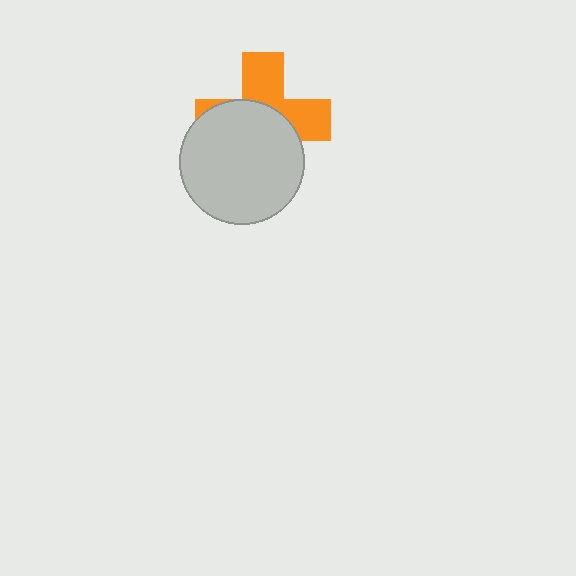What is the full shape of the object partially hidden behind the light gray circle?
The partially hidden object is an orange cross.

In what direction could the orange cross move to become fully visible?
The orange cross could move up. That would shift it out from behind the light gray circle entirely.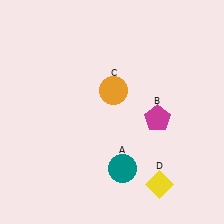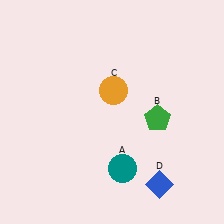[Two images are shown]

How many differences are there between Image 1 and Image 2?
There are 2 differences between the two images.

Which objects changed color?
B changed from magenta to green. D changed from yellow to blue.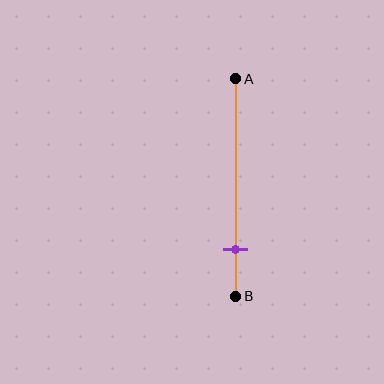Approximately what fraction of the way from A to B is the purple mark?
The purple mark is approximately 80% of the way from A to B.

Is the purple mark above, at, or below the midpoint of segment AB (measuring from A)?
The purple mark is below the midpoint of segment AB.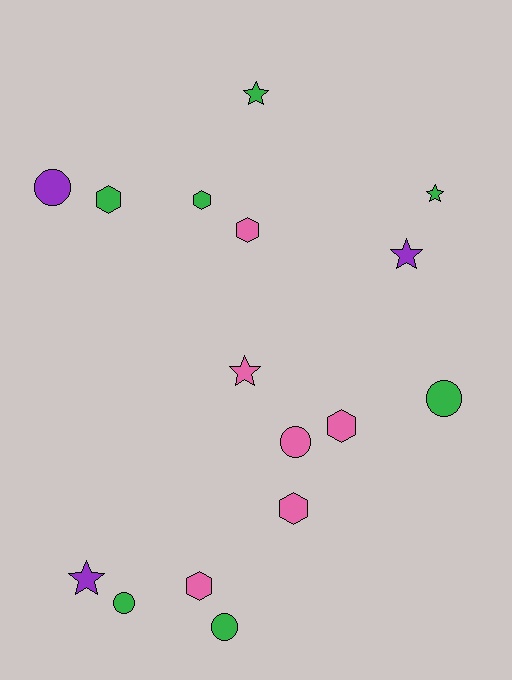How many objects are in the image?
There are 16 objects.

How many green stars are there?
There are 2 green stars.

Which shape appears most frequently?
Hexagon, with 6 objects.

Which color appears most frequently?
Green, with 7 objects.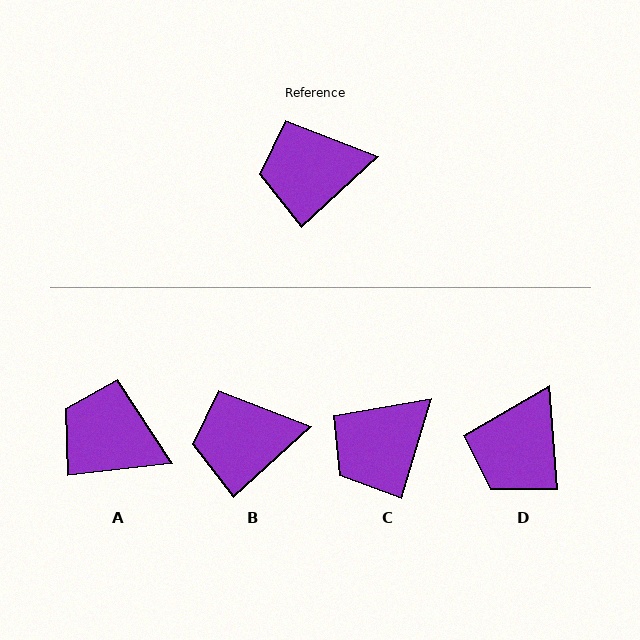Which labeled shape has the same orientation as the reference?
B.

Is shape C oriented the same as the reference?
No, it is off by about 31 degrees.